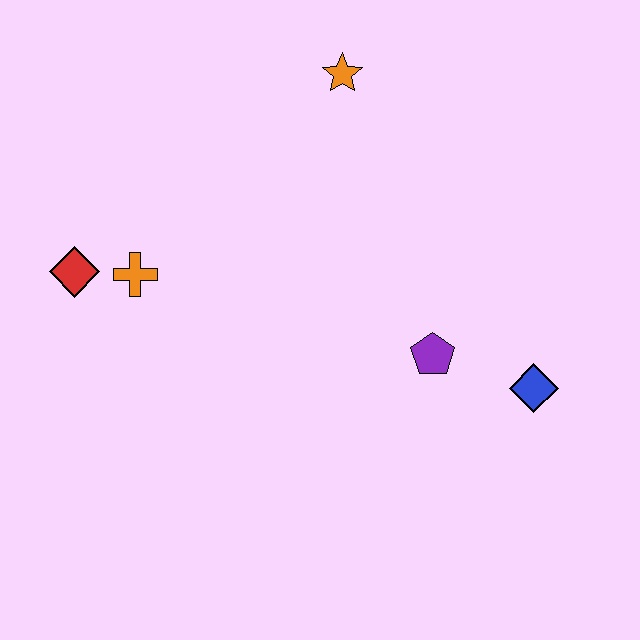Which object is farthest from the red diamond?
The blue diamond is farthest from the red diamond.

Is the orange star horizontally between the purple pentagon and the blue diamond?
No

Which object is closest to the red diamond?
The orange cross is closest to the red diamond.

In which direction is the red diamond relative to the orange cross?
The red diamond is to the left of the orange cross.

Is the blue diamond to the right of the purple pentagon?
Yes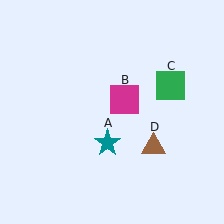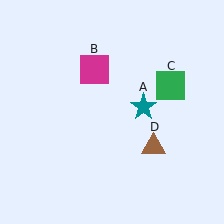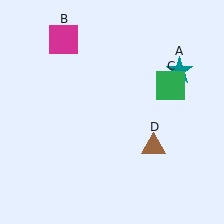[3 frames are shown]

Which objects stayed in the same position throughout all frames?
Green square (object C) and brown triangle (object D) remained stationary.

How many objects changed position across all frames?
2 objects changed position: teal star (object A), magenta square (object B).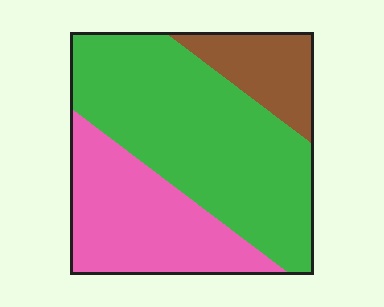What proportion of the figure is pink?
Pink covers 31% of the figure.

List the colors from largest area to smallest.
From largest to smallest: green, pink, brown.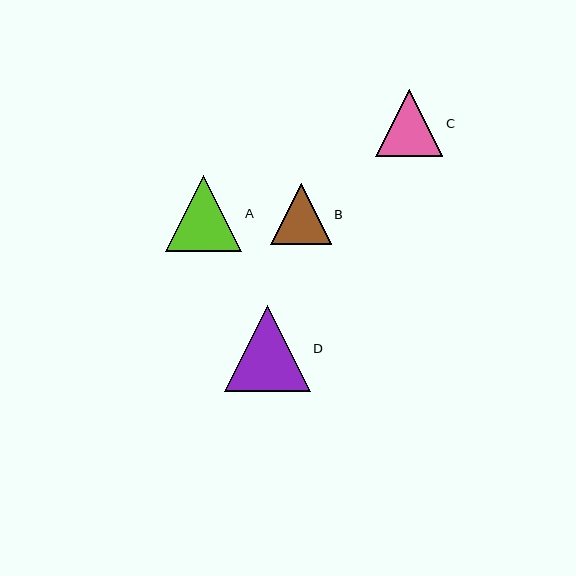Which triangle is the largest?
Triangle D is the largest with a size of approximately 86 pixels.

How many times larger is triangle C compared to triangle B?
Triangle C is approximately 1.1 times the size of triangle B.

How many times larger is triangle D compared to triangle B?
Triangle D is approximately 1.4 times the size of triangle B.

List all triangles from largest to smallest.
From largest to smallest: D, A, C, B.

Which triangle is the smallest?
Triangle B is the smallest with a size of approximately 60 pixels.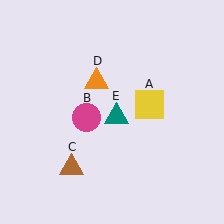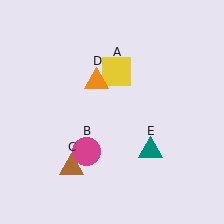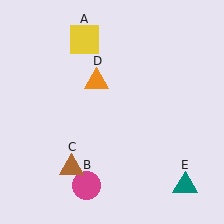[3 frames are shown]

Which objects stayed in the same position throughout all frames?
Brown triangle (object C) and orange triangle (object D) remained stationary.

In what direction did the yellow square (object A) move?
The yellow square (object A) moved up and to the left.